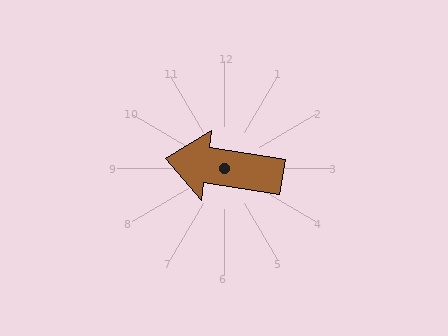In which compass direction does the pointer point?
West.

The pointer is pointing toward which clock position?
Roughly 9 o'clock.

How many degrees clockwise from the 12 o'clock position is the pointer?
Approximately 279 degrees.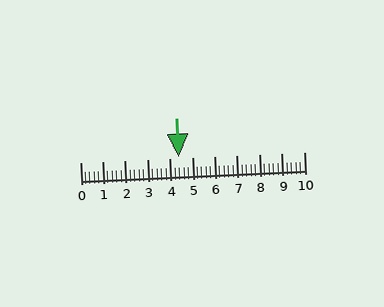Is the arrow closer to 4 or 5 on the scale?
The arrow is closer to 4.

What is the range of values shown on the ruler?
The ruler shows values from 0 to 10.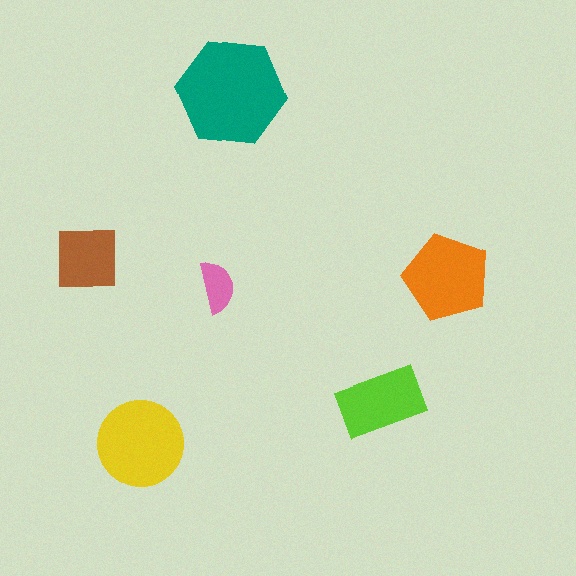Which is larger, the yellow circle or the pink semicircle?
The yellow circle.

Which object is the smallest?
The pink semicircle.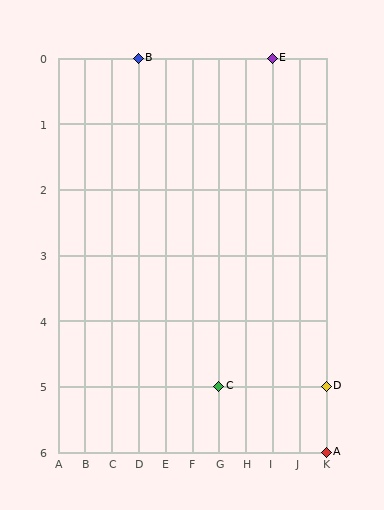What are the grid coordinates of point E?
Point E is at grid coordinates (I, 0).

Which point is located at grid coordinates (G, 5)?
Point C is at (G, 5).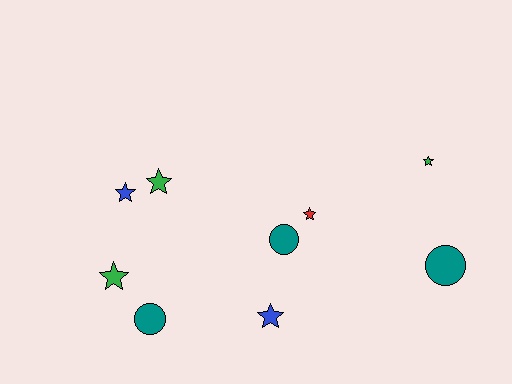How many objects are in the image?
There are 9 objects.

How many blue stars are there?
There are 2 blue stars.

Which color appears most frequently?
Green, with 3 objects.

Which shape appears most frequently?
Star, with 6 objects.